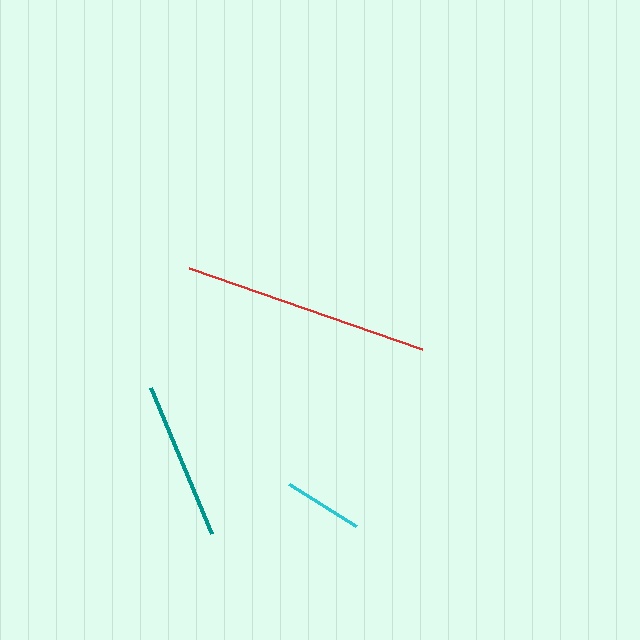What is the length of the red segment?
The red segment is approximately 246 pixels long.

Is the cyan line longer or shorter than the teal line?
The teal line is longer than the cyan line.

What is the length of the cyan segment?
The cyan segment is approximately 79 pixels long.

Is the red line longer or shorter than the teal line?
The red line is longer than the teal line.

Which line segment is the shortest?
The cyan line is the shortest at approximately 79 pixels.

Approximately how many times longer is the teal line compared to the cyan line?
The teal line is approximately 2.0 times the length of the cyan line.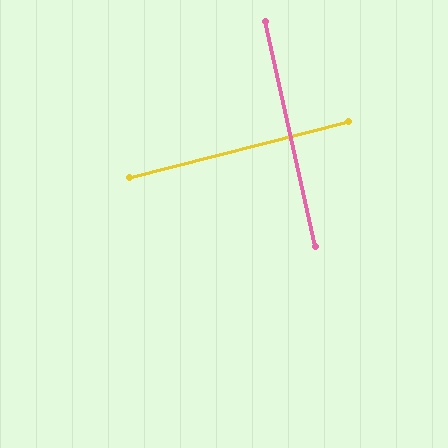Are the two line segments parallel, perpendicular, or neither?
Perpendicular — they meet at approximately 88°.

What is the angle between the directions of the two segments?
Approximately 88 degrees.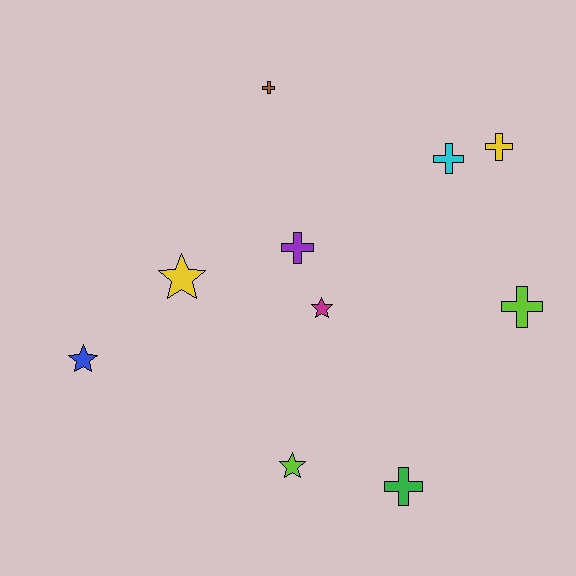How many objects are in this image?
There are 10 objects.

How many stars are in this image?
There are 4 stars.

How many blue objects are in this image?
There is 1 blue object.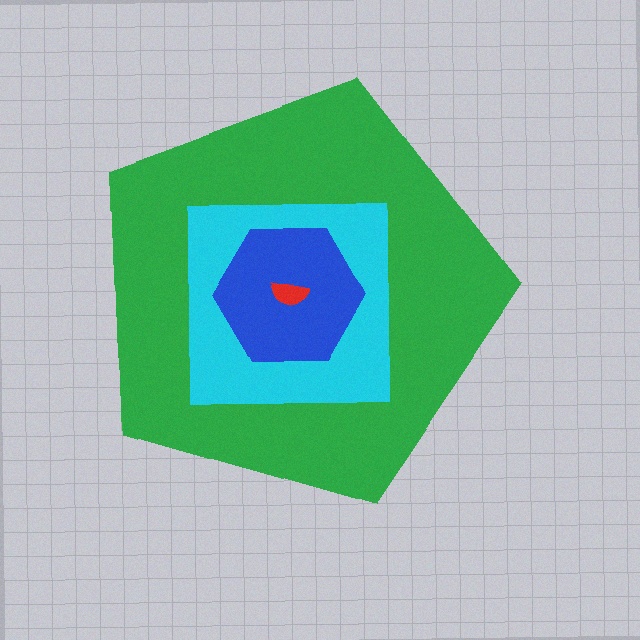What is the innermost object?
The red semicircle.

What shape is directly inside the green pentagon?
The cyan square.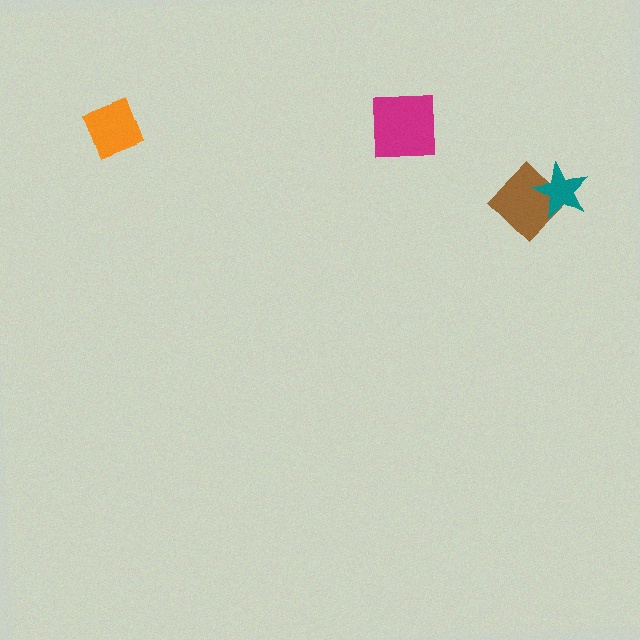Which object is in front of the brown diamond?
The teal star is in front of the brown diamond.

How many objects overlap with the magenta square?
0 objects overlap with the magenta square.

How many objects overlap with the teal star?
1 object overlaps with the teal star.